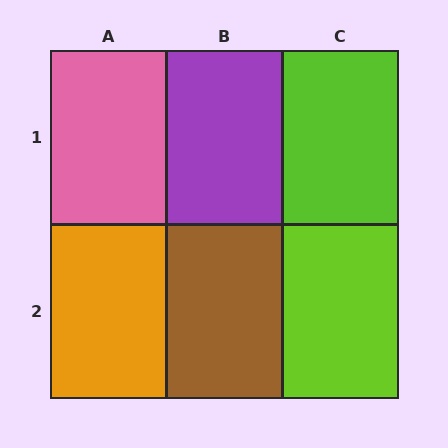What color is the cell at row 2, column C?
Lime.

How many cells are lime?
2 cells are lime.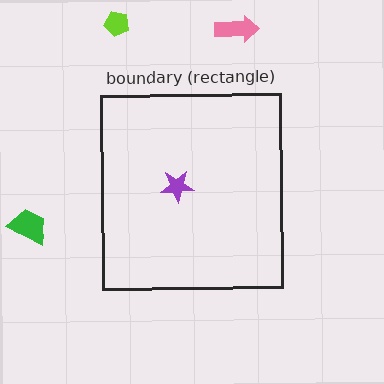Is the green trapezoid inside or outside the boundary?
Outside.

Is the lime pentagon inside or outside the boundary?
Outside.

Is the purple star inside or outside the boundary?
Inside.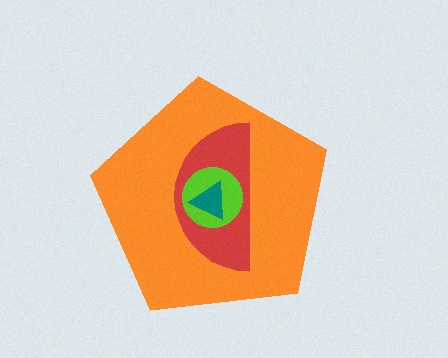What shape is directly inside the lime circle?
The teal triangle.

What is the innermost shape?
The teal triangle.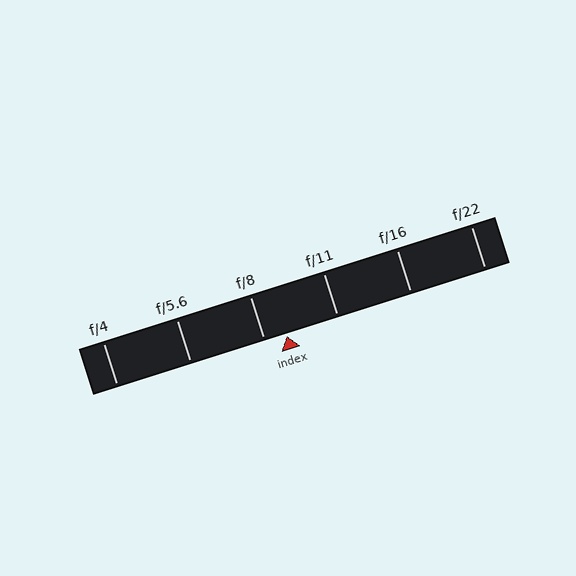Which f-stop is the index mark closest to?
The index mark is closest to f/8.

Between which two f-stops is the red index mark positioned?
The index mark is between f/8 and f/11.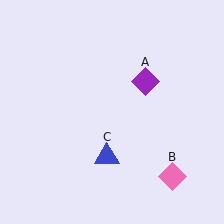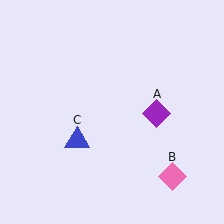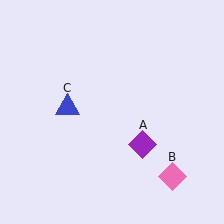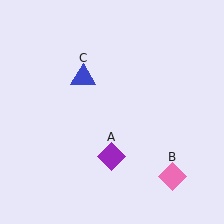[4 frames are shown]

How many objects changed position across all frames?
2 objects changed position: purple diamond (object A), blue triangle (object C).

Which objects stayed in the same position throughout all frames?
Pink diamond (object B) remained stationary.